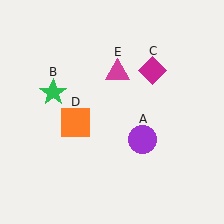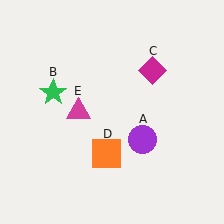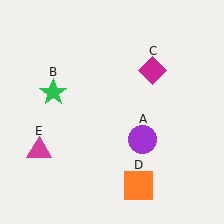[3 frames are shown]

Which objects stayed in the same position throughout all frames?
Purple circle (object A) and green star (object B) and magenta diamond (object C) remained stationary.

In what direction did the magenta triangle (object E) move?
The magenta triangle (object E) moved down and to the left.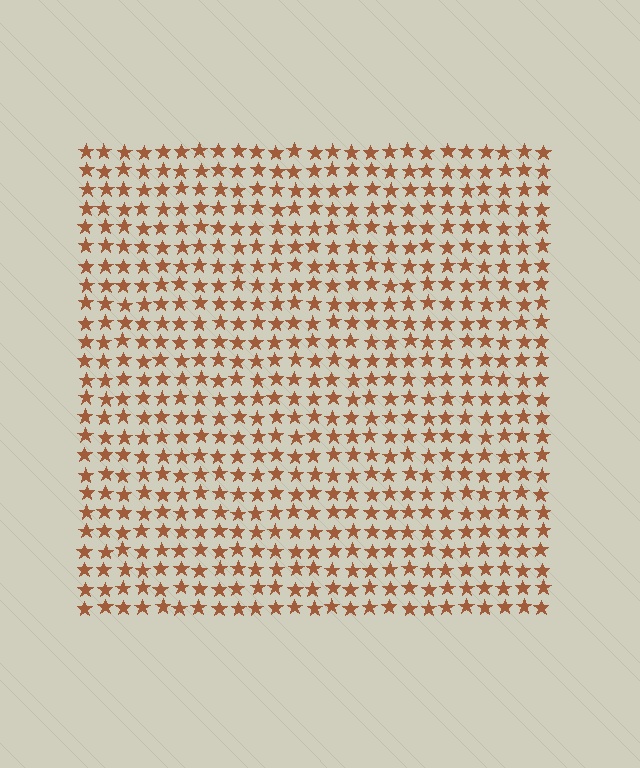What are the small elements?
The small elements are stars.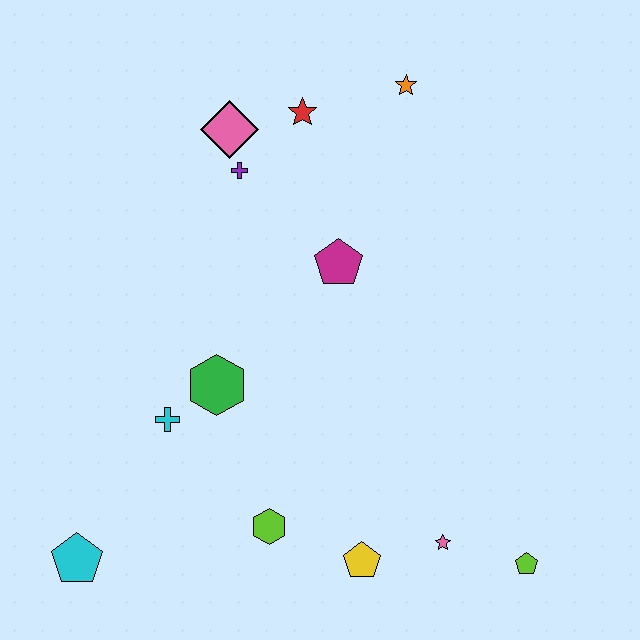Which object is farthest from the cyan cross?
The orange star is farthest from the cyan cross.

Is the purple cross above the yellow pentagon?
Yes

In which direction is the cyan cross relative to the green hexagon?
The cyan cross is to the left of the green hexagon.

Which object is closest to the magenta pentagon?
The purple cross is closest to the magenta pentagon.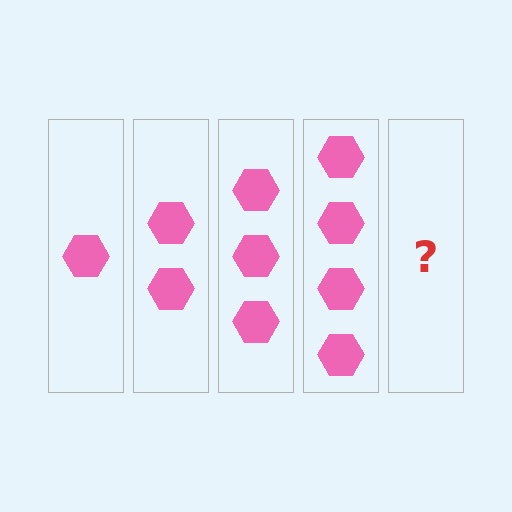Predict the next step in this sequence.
The next step is 5 hexagons.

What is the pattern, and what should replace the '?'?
The pattern is that each step adds one more hexagon. The '?' should be 5 hexagons.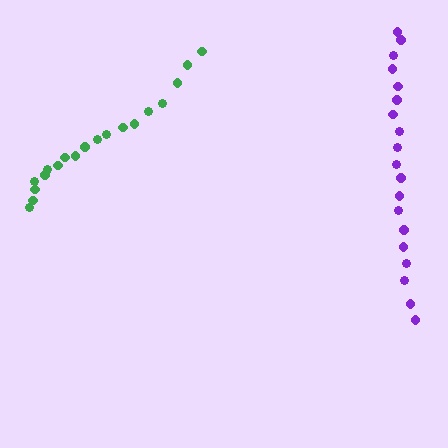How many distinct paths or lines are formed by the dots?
There are 2 distinct paths.